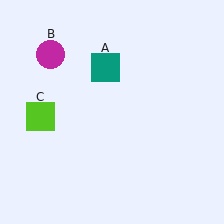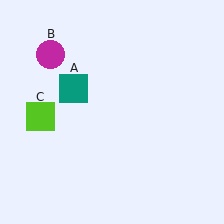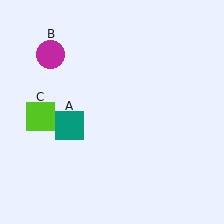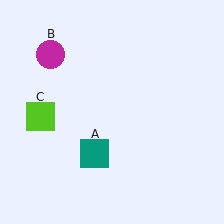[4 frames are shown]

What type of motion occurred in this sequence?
The teal square (object A) rotated counterclockwise around the center of the scene.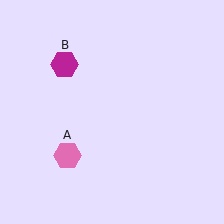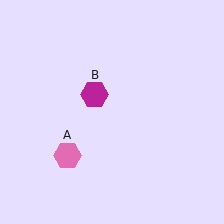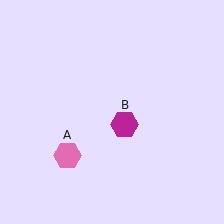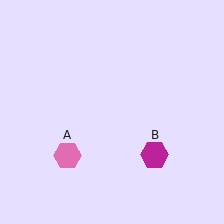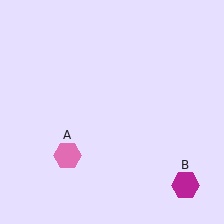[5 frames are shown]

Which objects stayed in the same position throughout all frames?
Pink hexagon (object A) remained stationary.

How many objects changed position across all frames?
1 object changed position: magenta hexagon (object B).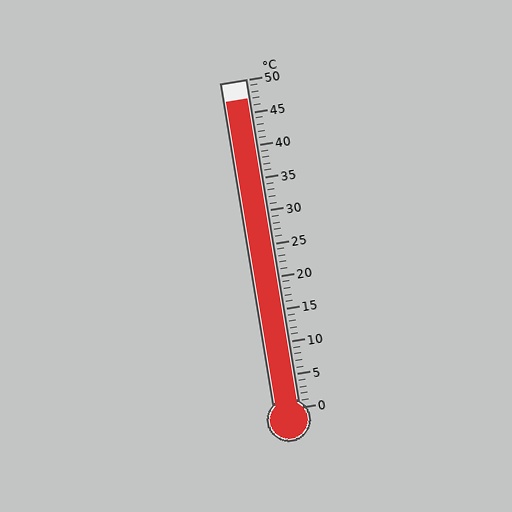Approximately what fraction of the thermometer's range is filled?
The thermometer is filled to approximately 95% of its range.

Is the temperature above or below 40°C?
The temperature is above 40°C.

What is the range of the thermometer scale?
The thermometer scale ranges from 0°C to 50°C.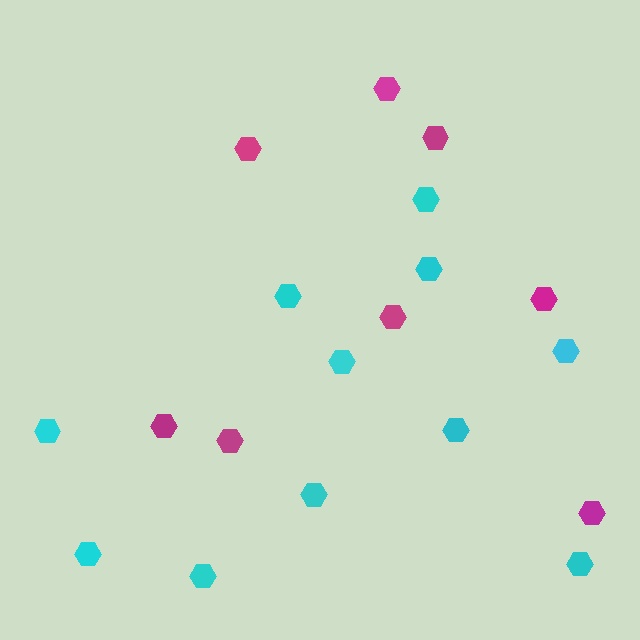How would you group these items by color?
There are 2 groups: one group of cyan hexagons (11) and one group of magenta hexagons (8).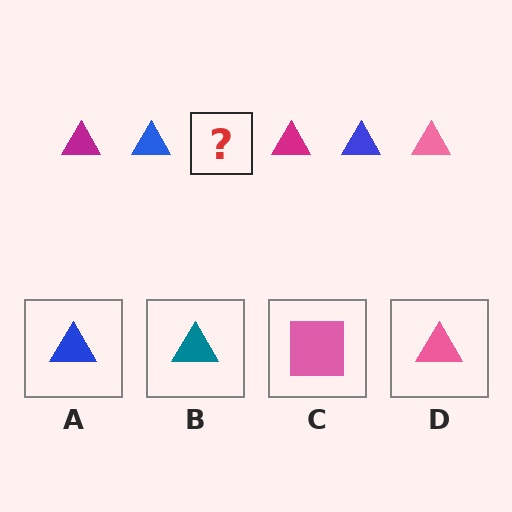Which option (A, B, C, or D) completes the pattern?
D.